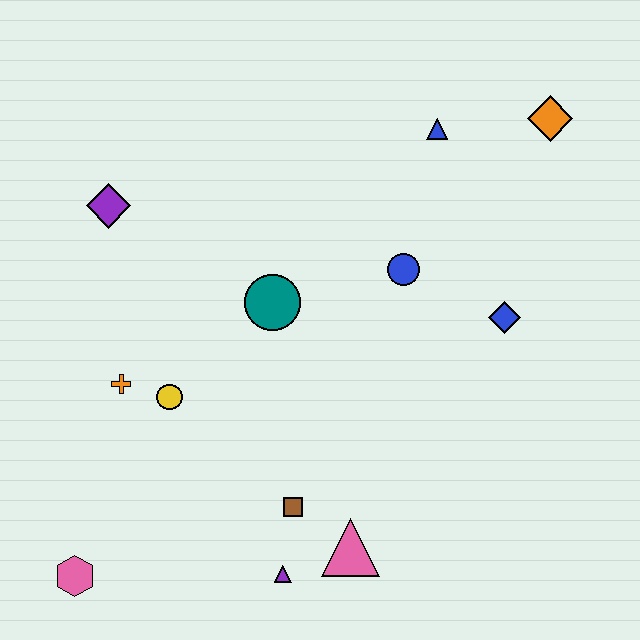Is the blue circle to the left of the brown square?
No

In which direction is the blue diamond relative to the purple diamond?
The blue diamond is to the right of the purple diamond.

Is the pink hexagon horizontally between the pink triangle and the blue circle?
No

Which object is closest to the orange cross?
The yellow circle is closest to the orange cross.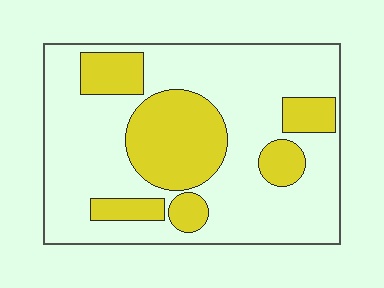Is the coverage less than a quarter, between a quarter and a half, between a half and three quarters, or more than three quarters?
Between a quarter and a half.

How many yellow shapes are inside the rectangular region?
6.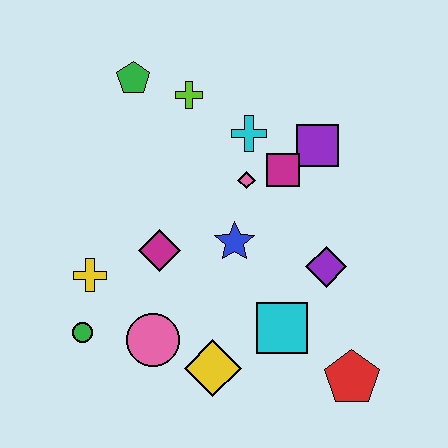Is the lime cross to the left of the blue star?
Yes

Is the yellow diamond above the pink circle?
No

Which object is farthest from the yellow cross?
The red pentagon is farthest from the yellow cross.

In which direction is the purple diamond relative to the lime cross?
The purple diamond is below the lime cross.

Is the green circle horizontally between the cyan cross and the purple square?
No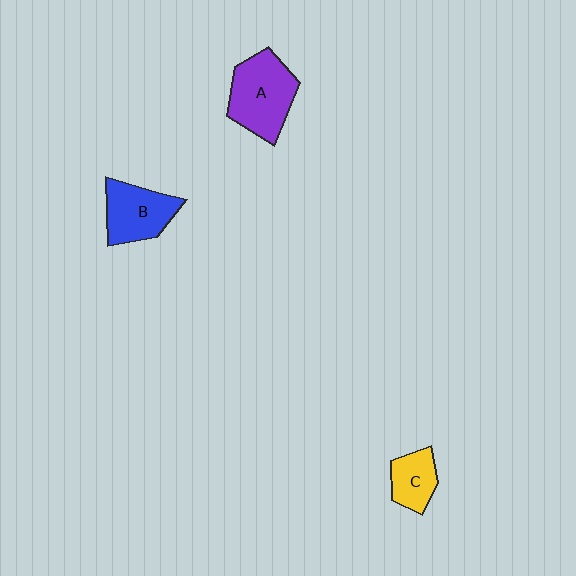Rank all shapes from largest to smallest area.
From largest to smallest: A (purple), B (blue), C (yellow).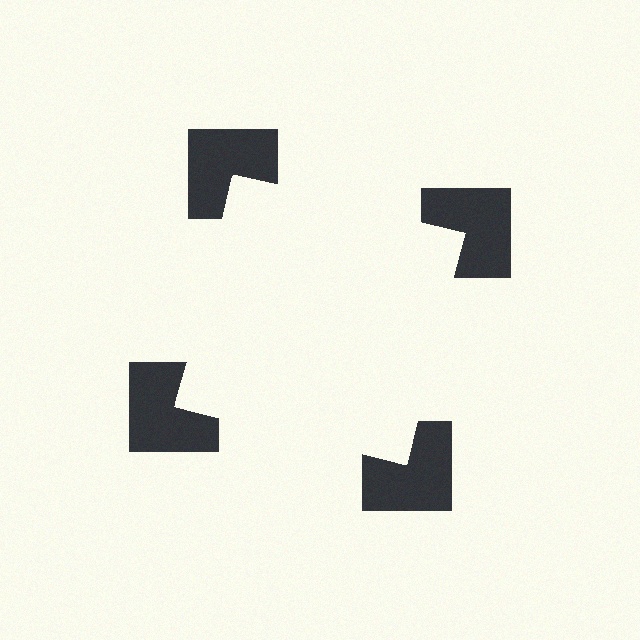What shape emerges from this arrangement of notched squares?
An illusory square — its edges are inferred from the aligned wedge cuts in the notched squares, not physically drawn.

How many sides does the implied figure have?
4 sides.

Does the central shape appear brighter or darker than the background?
It typically appears slightly brighter than the background, even though no actual brightness change is drawn.